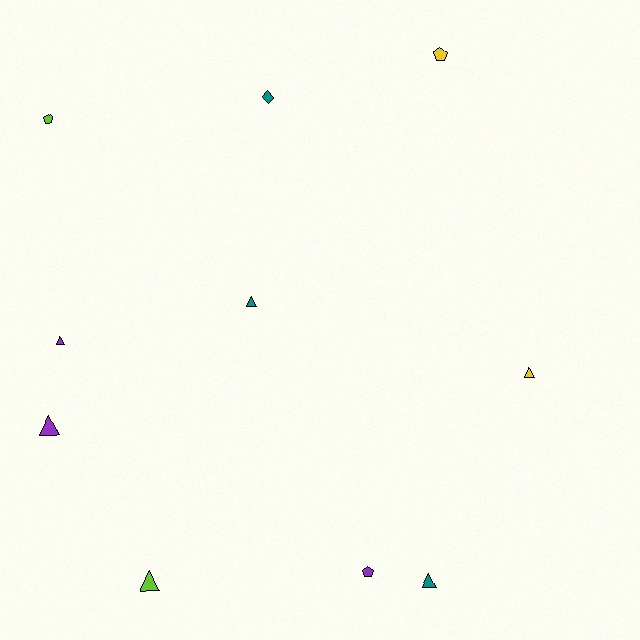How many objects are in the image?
There are 10 objects.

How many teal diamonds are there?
There is 1 teal diamond.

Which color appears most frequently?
Purple, with 3 objects.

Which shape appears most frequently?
Triangle, with 6 objects.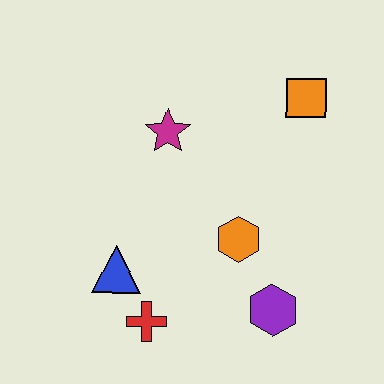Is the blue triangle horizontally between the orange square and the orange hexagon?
No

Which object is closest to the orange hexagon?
The purple hexagon is closest to the orange hexagon.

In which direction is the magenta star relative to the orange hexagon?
The magenta star is above the orange hexagon.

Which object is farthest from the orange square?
The red cross is farthest from the orange square.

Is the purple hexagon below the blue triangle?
Yes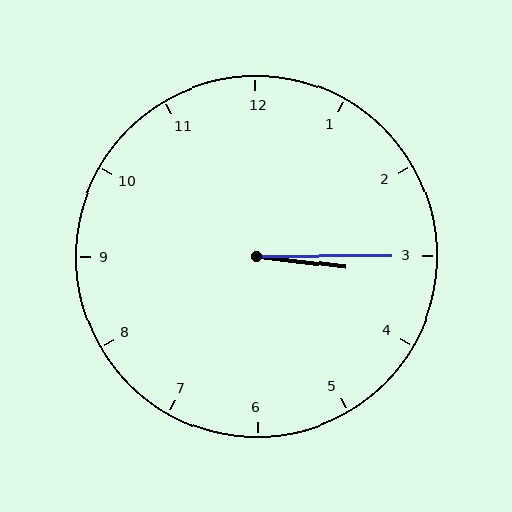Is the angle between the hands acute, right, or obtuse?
It is acute.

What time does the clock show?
3:15.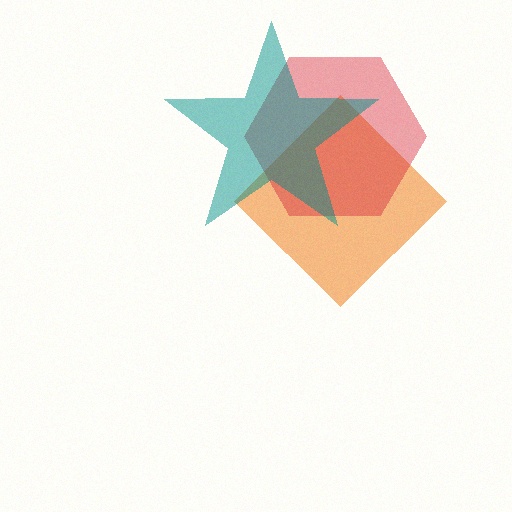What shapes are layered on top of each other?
The layered shapes are: an orange diamond, a red hexagon, a teal star.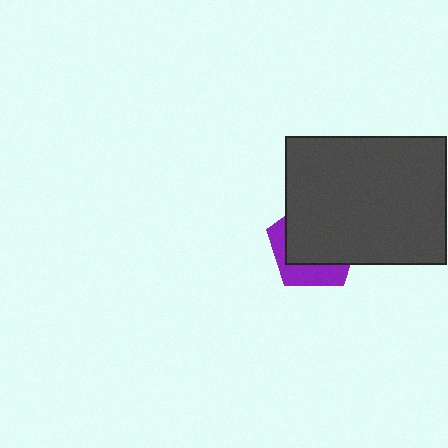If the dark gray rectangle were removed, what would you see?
You would see the complete purple pentagon.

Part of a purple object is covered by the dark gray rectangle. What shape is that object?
It is a pentagon.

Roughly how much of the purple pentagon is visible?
A small part of it is visible (roughly 33%).